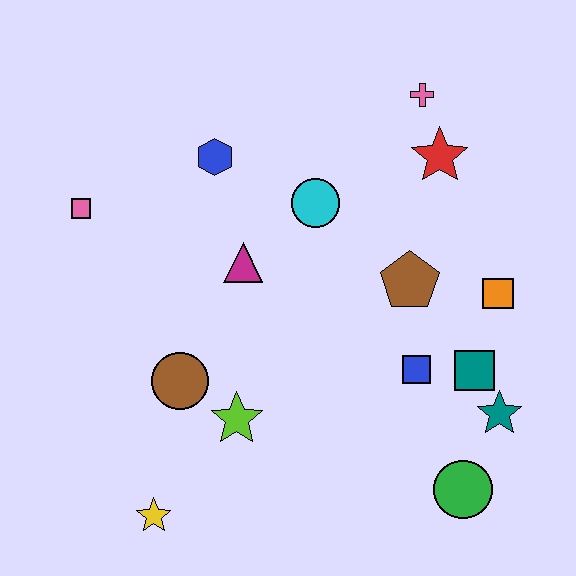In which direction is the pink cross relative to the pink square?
The pink cross is to the right of the pink square.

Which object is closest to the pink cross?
The red star is closest to the pink cross.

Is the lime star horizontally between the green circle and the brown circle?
Yes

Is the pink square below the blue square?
No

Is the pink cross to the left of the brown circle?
No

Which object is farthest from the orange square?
The pink square is farthest from the orange square.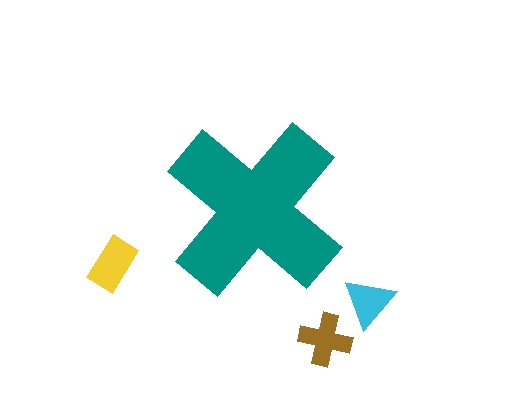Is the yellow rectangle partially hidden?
No, the yellow rectangle is fully visible.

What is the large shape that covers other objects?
A teal cross.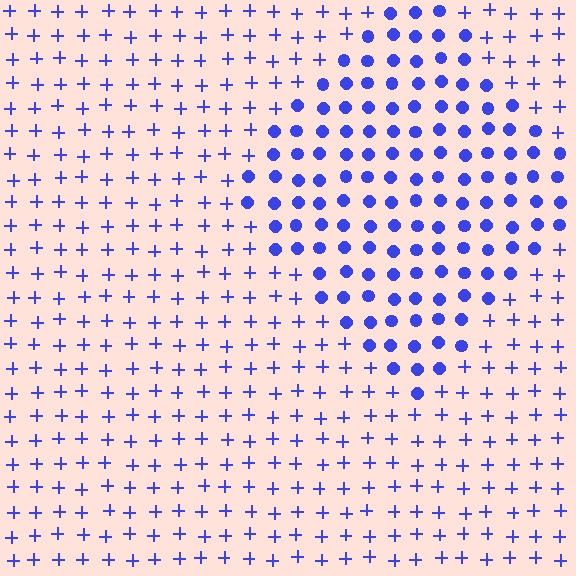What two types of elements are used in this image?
The image uses circles inside the diamond region and plus signs outside it.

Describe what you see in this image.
The image is filled with small blue elements arranged in a uniform grid. A diamond-shaped region contains circles, while the surrounding area contains plus signs. The boundary is defined purely by the change in element shape.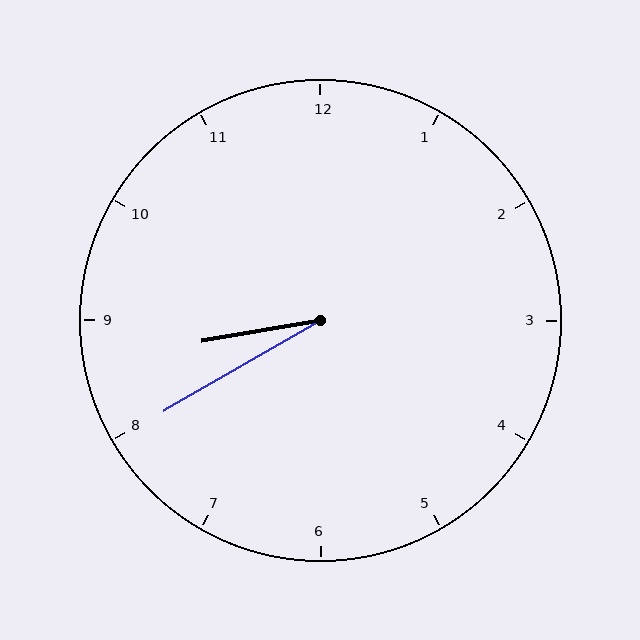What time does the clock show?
8:40.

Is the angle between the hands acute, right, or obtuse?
It is acute.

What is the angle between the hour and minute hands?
Approximately 20 degrees.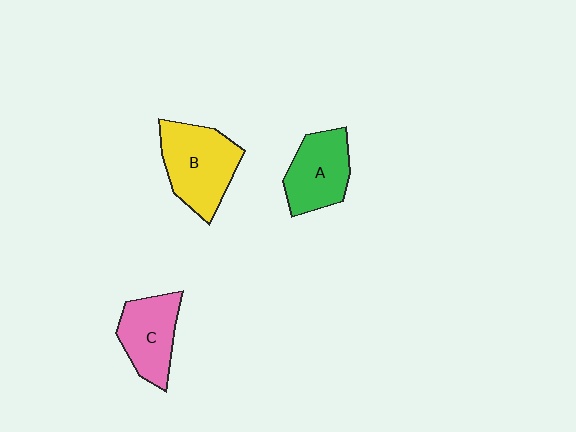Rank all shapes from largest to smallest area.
From largest to smallest: B (yellow), A (green), C (pink).